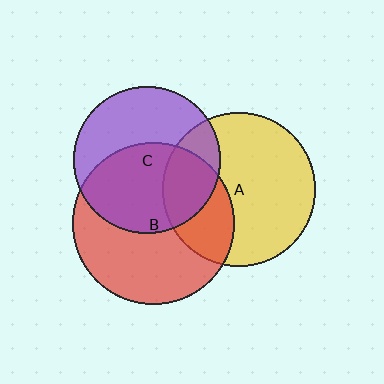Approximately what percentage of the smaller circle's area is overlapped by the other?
Approximately 30%.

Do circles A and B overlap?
Yes.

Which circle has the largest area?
Circle B (red).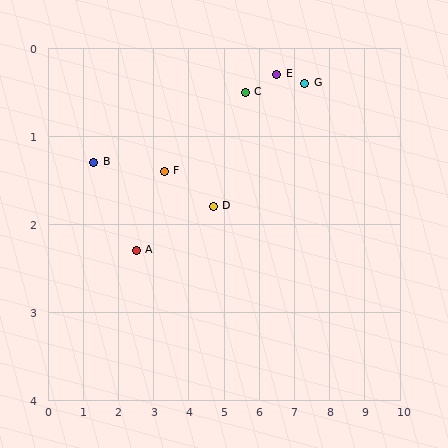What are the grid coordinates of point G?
Point G is at approximately (7.3, 0.4).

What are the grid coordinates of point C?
Point C is at approximately (5.6, 0.5).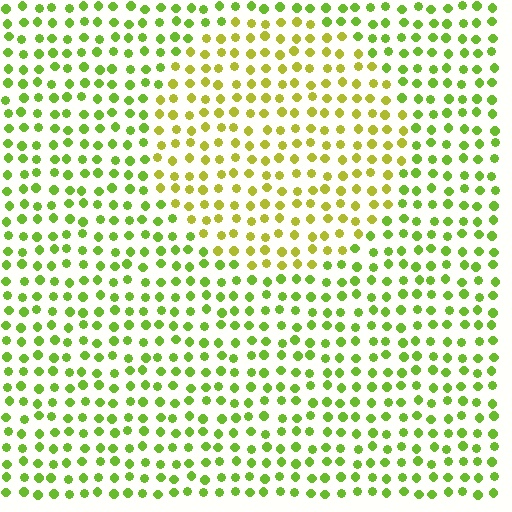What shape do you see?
I see a circle.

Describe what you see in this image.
The image is filled with small lime elements in a uniform arrangement. A circle-shaped region is visible where the elements are tinted to a slightly different hue, forming a subtle color boundary.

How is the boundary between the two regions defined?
The boundary is defined purely by a slight shift in hue (about 29 degrees). Spacing, size, and orientation are identical on both sides.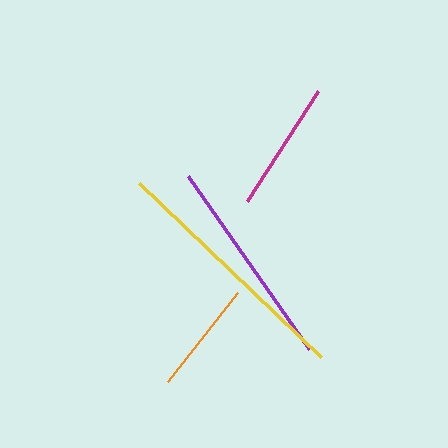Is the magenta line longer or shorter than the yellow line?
The yellow line is longer than the magenta line.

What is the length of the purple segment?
The purple segment is approximately 211 pixels long.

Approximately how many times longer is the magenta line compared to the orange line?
The magenta line is approximately 1.2 times the length of the orange line.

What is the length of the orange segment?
The orange segment is approximately 113 pixels long.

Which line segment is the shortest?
The orange line is the shortest at approximately 113 pixels.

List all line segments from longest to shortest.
From longest to shortest: yellow, purple, magenta, orange.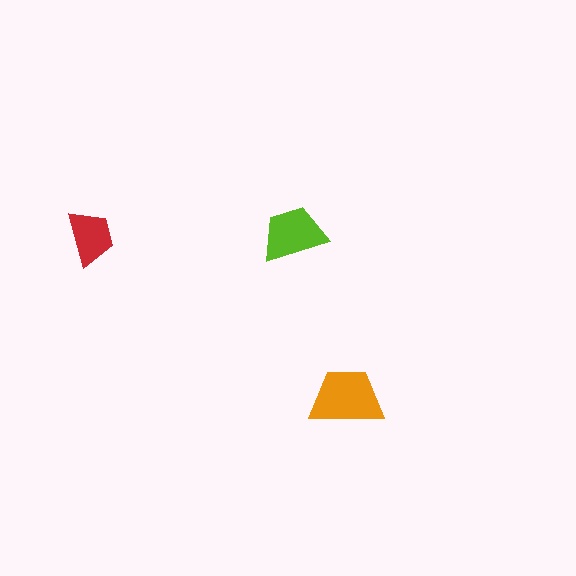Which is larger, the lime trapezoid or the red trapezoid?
The lime one.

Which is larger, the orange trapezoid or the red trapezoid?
The orange one.